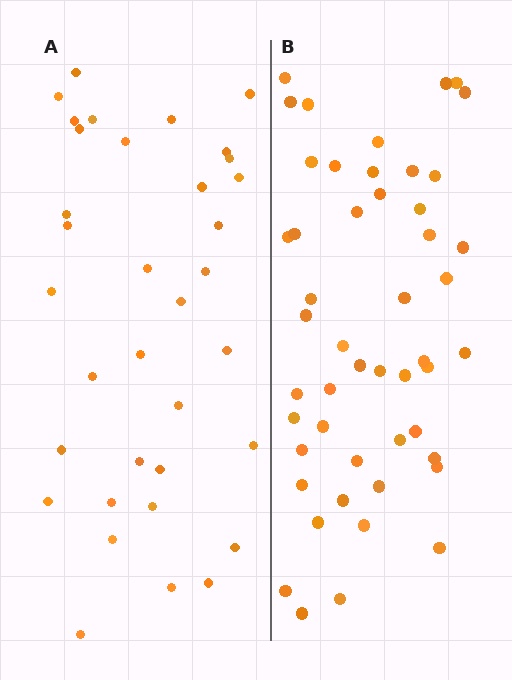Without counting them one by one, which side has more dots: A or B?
Region B (the right region) has more dots.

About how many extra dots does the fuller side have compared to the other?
Region B has approximately 15 more dots than region A.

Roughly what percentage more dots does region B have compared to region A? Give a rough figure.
About 40% more.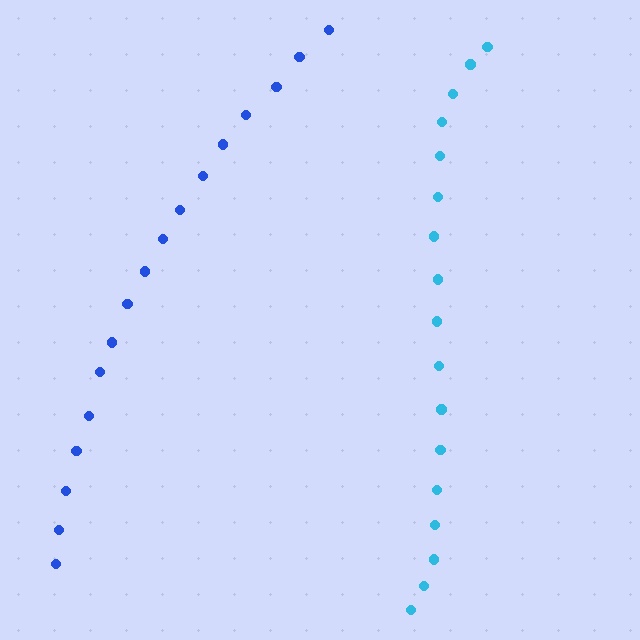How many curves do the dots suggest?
There are 2 distinct paths.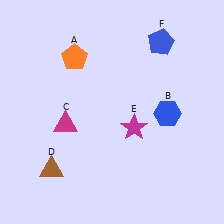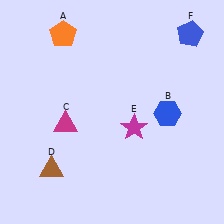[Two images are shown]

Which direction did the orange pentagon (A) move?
The orange pentagon (A) moved up.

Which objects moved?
The objects that moved are: the orange pentagon (A), the blue pentagon (F).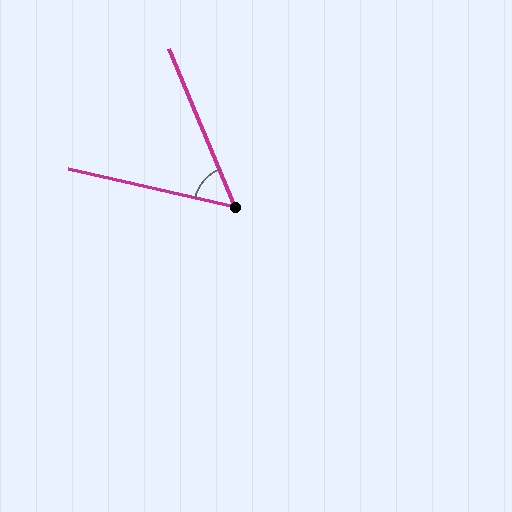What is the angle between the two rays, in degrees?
Approximately 55 degrees.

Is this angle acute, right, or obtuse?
It is acute.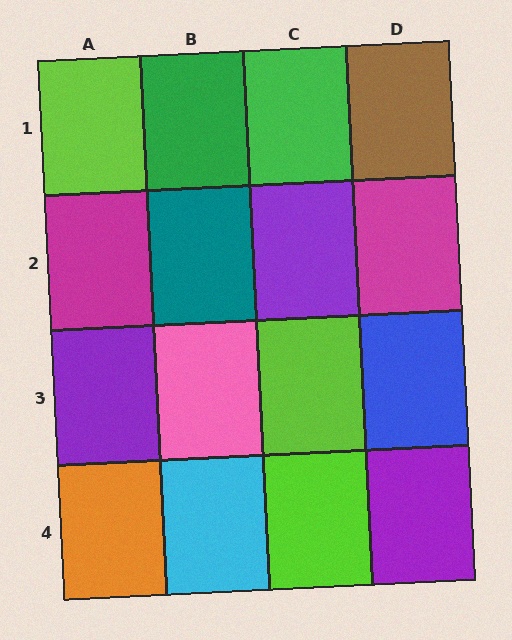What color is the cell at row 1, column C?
Green.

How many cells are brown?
1 cell is brown.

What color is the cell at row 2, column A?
Magenta.